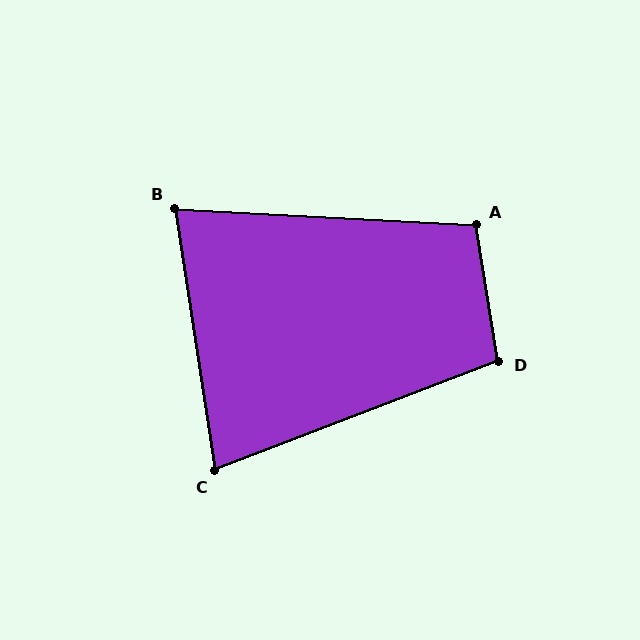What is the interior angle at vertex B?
Approximately 78 degrees (acute).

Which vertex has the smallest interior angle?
C, at approximately 78 degrees.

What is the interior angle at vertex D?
Approximately 102 degrees (obtuse).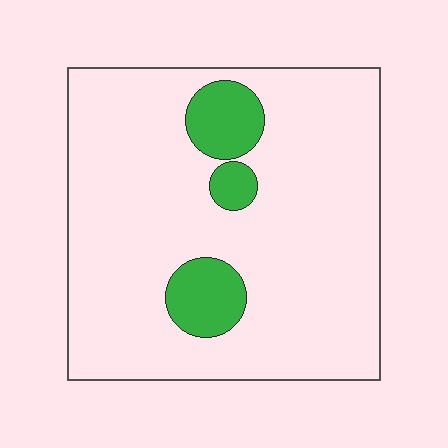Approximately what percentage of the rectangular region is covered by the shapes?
Approximately 10%.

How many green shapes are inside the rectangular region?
3.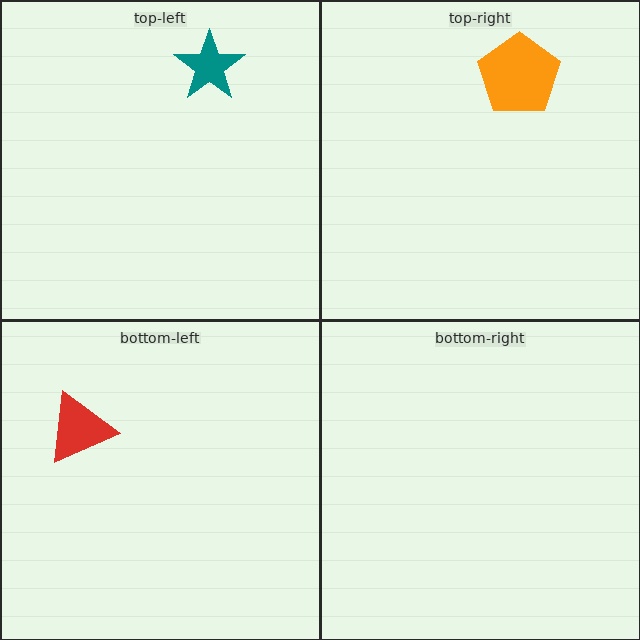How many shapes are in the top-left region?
1.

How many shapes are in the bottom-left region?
1.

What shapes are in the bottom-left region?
The red triangle.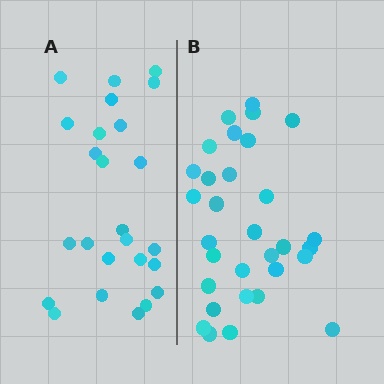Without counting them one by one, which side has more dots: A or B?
Region B (the right region) has more dots.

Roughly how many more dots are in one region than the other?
Region B has about 6 more dots than region A.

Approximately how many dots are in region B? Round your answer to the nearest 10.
About 30 dots. (The exact count is 31, which rounds to 30.)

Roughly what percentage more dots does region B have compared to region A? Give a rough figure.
About 25% more.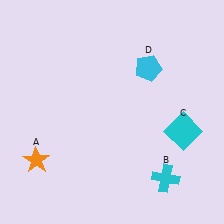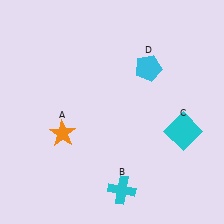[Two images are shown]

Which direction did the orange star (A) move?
The orange star (A) moved up.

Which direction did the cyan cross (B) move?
The cyan cross (B) moved left.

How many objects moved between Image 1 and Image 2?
2 objects moved between the two images.